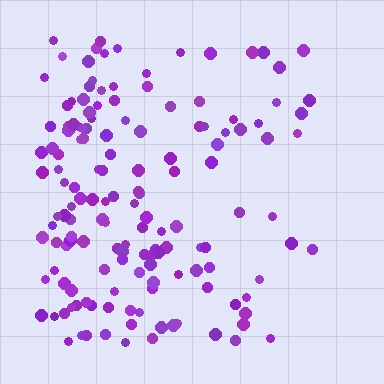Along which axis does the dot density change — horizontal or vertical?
Horizontal.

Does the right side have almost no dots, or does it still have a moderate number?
Still a moderate number, just noticeably fewer than the left.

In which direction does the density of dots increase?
From right to left, with the left side densest.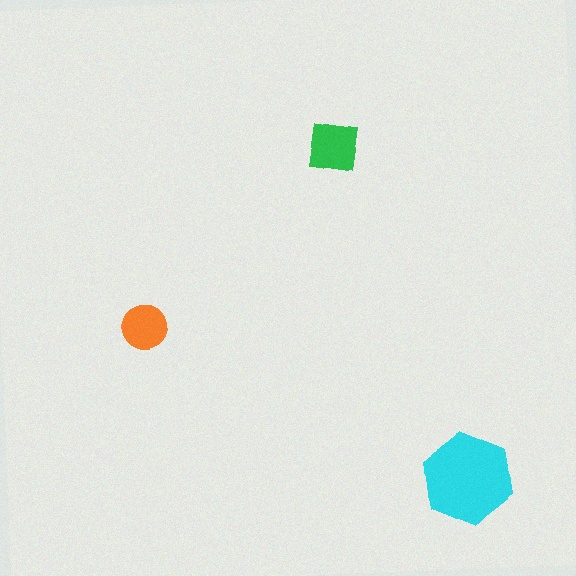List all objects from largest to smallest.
The cyan hexagon, the green square, the orange circle.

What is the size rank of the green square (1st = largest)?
2nd.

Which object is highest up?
The green square is topmost.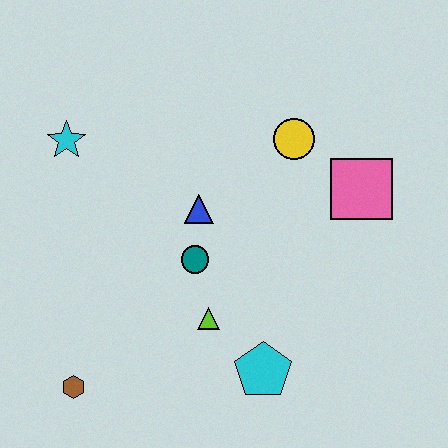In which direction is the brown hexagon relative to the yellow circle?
The brown hexagon is below the yellow circle.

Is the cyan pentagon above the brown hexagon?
Yes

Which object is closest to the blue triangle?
The teal circle is closest to the blue triangle.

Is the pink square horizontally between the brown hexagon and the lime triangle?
No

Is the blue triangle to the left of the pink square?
Yes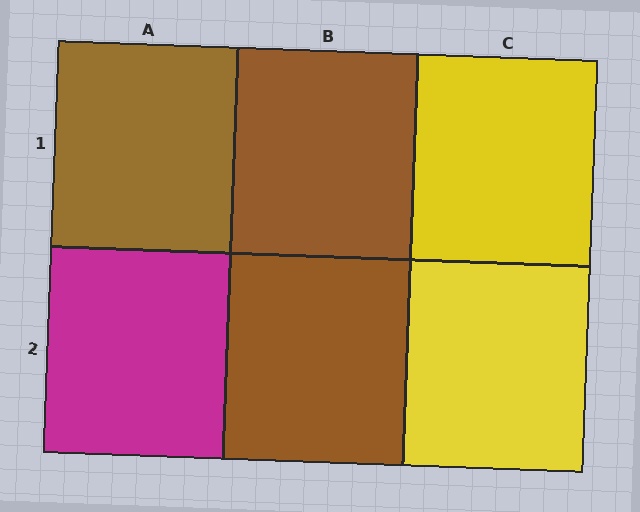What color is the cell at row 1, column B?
Brown.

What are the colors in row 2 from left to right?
Magenta, brown, yellow.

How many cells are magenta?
1 cell is magenta.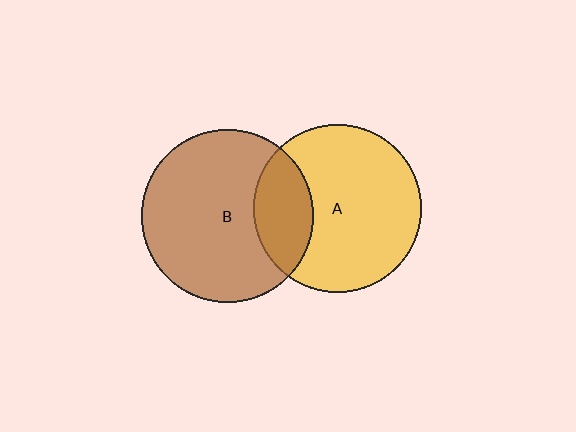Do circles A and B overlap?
Yes.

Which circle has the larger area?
Circle B (brown).